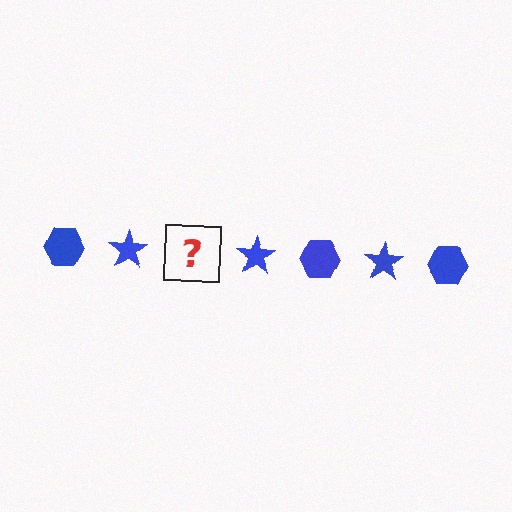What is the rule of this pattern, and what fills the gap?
The rule is that the pattern cycles through hexagon, star shapes in blue. The gap should be filled with a blue hexagon.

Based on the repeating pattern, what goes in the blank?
The blank should be a blue hexagon.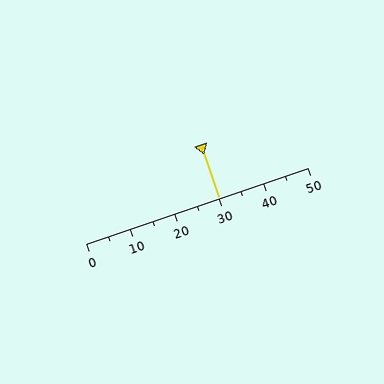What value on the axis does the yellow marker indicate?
The marker indicates approximately 30.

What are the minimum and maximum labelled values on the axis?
The axis runs from 0 to 50.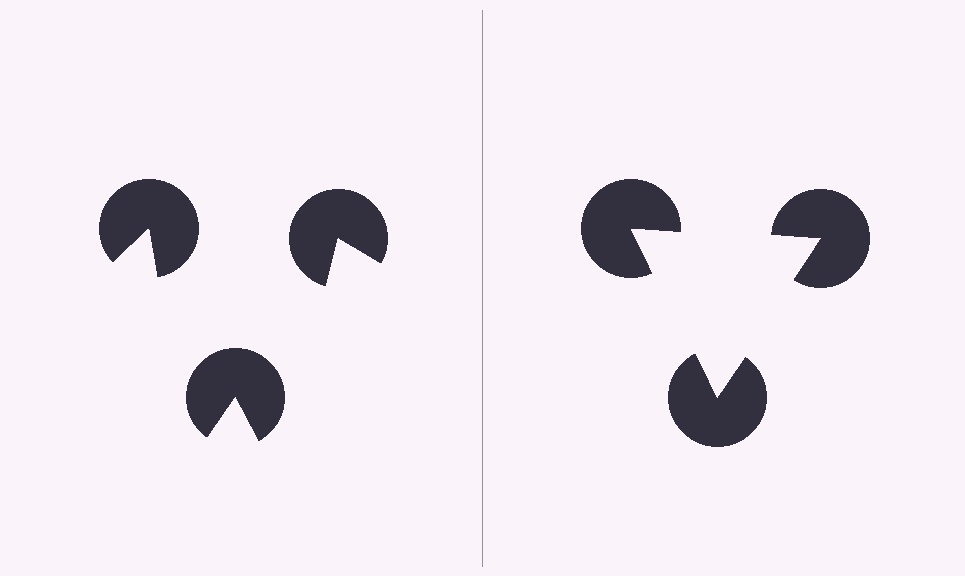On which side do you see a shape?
An illusory triangle appears on the right side. On the left side the wedge cuts are rotated, so no coherent shape forms.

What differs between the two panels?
The pac-man discs are positioned identically on both sides; only the wedge orientations differ. On the right they align to a triangle; on the left they are misaligned.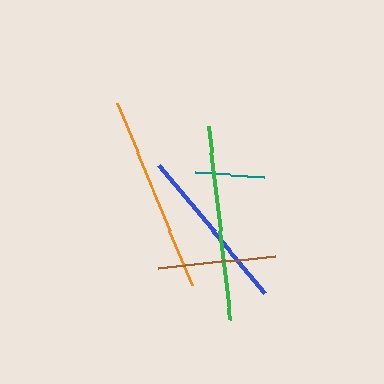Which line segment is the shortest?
The teal line is the shortest at approximately 68 pixels.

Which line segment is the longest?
The orange line is the longest at approximately 197 pixels.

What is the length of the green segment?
The green segment is approximately 194 pixels long.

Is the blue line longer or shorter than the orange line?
The orange line is longer than the blue line.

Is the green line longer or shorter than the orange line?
The orange line is longer than the green line.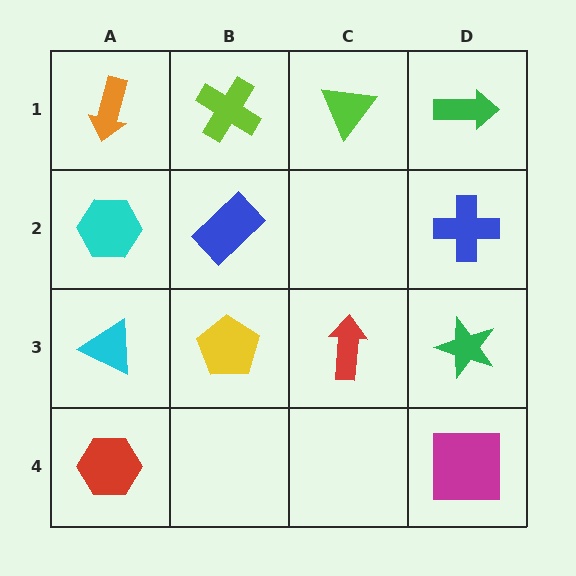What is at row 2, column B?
A blue rectangle.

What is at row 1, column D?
A green arrow.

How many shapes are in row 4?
2 shapes.